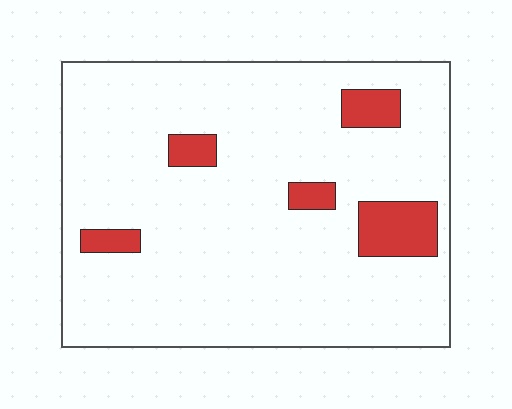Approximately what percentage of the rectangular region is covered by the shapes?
Approximately 10%.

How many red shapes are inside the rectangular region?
5.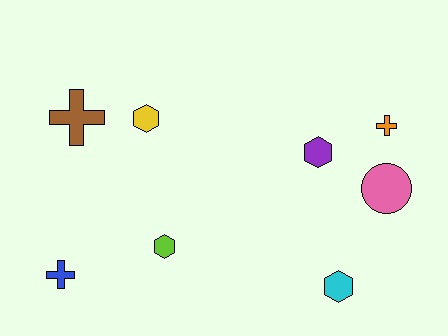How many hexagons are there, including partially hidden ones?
There are 4 hexagons.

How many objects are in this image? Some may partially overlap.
There are 8 objects.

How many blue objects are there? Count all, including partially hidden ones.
There is 1 blue object.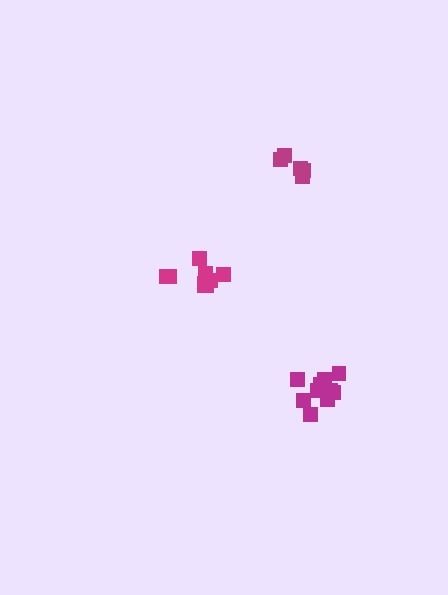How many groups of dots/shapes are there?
There are 3 groups.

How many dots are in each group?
Group 1: 5 dots, Group 2: 11 dots, Group 3: 9 dots (25 total).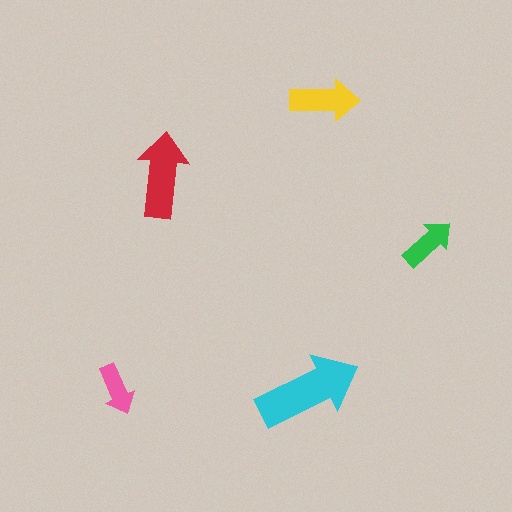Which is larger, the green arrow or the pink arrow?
The green one.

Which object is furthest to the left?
The pink arrow is leftmost.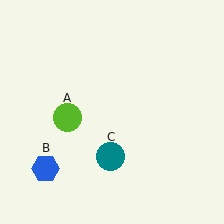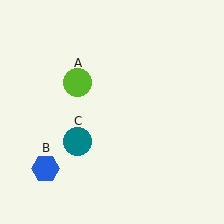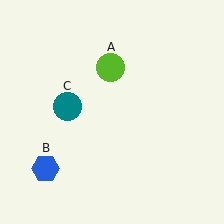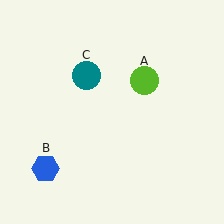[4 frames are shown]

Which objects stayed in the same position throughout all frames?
Blue hexagon (object B) remained stationary.